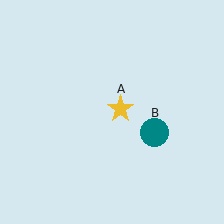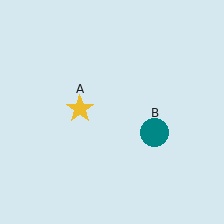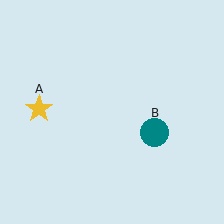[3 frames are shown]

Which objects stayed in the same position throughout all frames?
Teal circle (object B) remained stationary.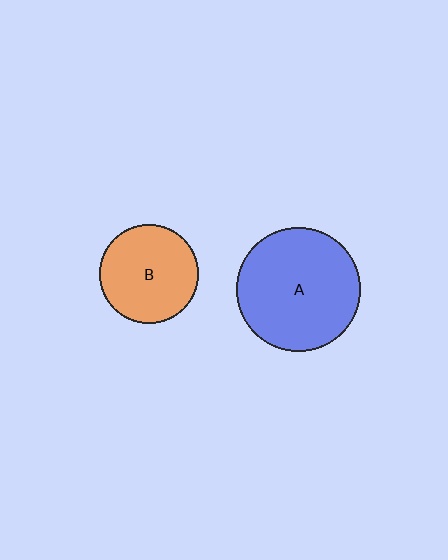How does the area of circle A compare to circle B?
Approximately 1.6 times.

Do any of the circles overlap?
No, none of the circles overlap.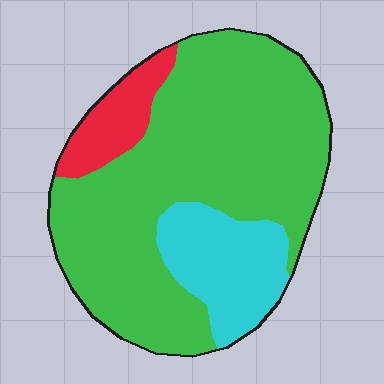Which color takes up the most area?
Green, at roughly 70%.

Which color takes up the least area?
Red, at roughly 10%.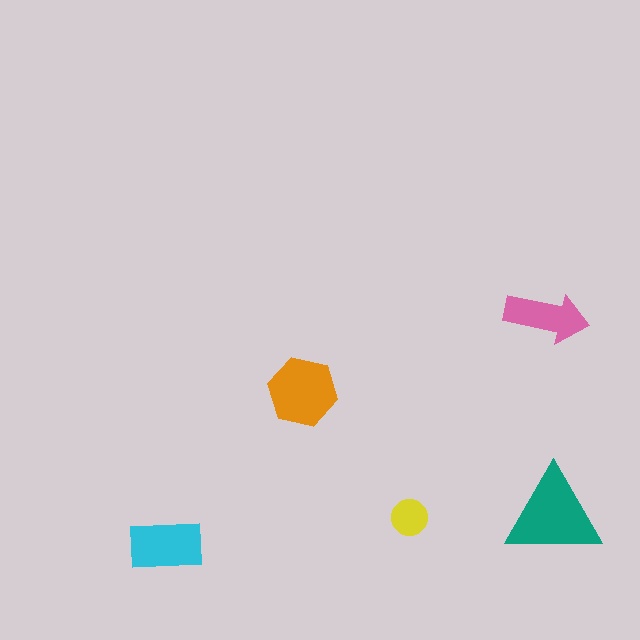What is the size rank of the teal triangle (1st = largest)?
1st.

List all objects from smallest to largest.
The yellow circle, the pink arrow, the cyan rectangle, the orange hexagon, the teal triangle.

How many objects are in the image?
There are 5 objects in the image.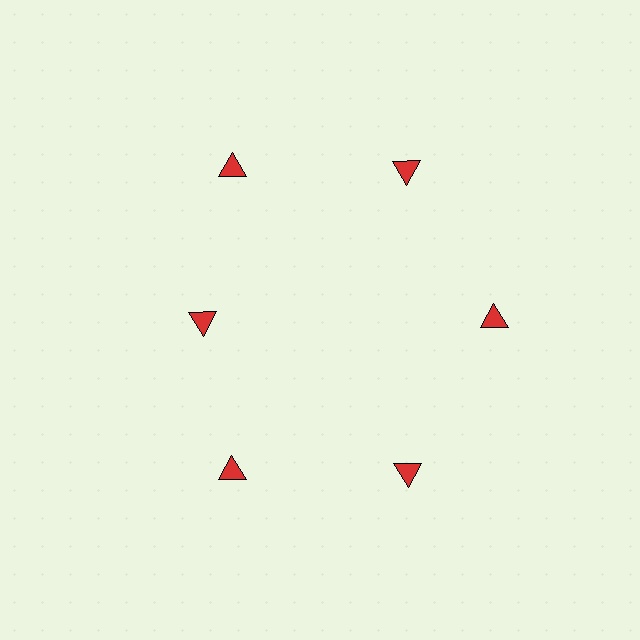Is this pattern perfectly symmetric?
No. The 6 red triangles are arranged in a ring, but one element near the 9 o'clock position is pulled inward toward the center, breaking the 6-fold rotational symmetry.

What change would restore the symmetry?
The symmetry would be restored by moving it outward, back onto the ring so that all 6 triangles sit at equal angles and equal distance from the center.